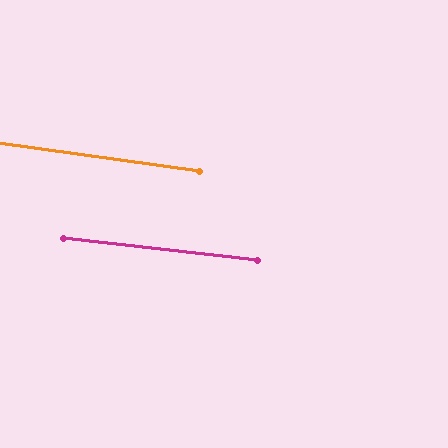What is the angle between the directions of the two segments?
Approximately 2 degrees.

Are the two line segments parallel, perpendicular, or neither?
Parallel — their directions differ by only 1.6°.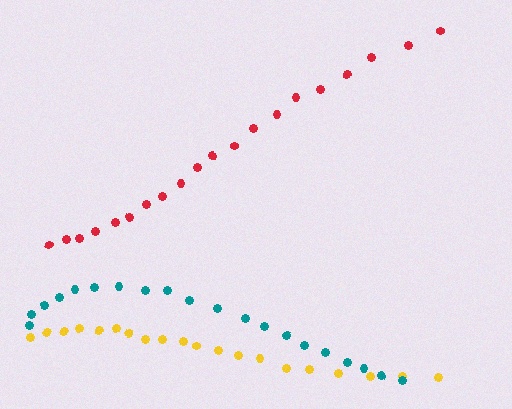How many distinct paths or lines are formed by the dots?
There are 3 distinct paths.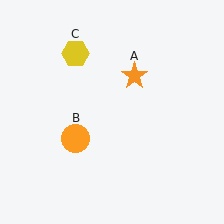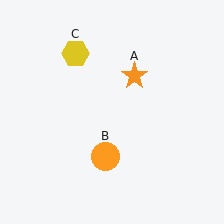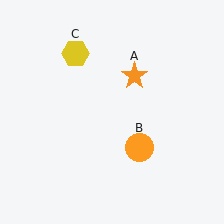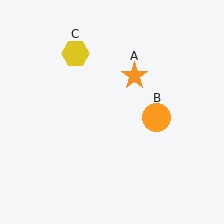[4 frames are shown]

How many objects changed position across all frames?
1 object changed position: orange circle (object B).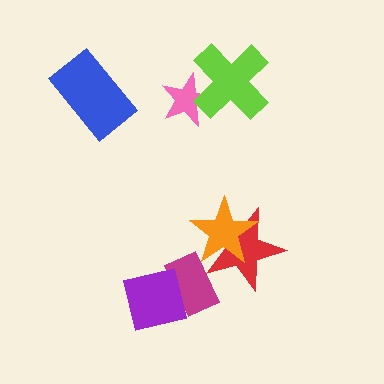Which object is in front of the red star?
The orange star is in front of the red star.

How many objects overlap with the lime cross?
1 object overlaps with the lime cross.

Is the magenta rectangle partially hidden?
Yes, it is partially covered by another shape.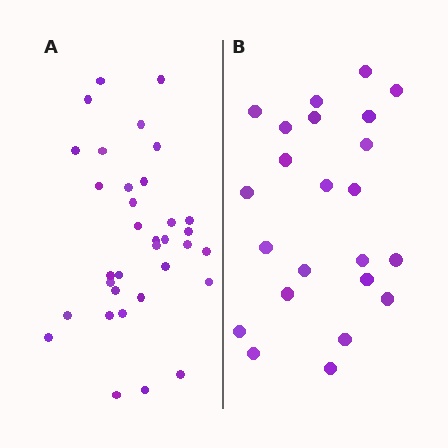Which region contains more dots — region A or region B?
Region A (the left region) has more dots.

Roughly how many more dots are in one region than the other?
Region A has roughly 12 or so more dots than region B.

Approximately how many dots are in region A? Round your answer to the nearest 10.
About 30 dots. (The exact count is 34, which rounds to 30.)